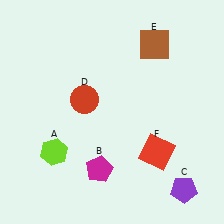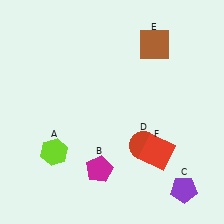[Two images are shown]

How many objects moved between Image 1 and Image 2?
1 object moved between the two images.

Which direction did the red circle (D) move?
The red circle (D) moved right.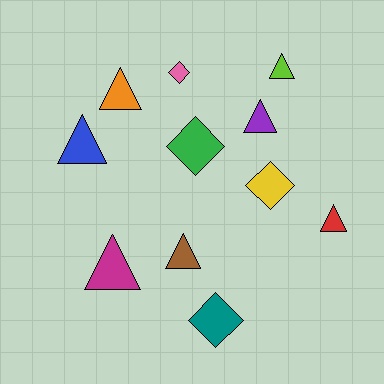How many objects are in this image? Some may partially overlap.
There are 11 objects.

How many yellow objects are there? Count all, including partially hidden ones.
There is 1 yellow object.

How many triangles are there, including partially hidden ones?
There are 7 triangles.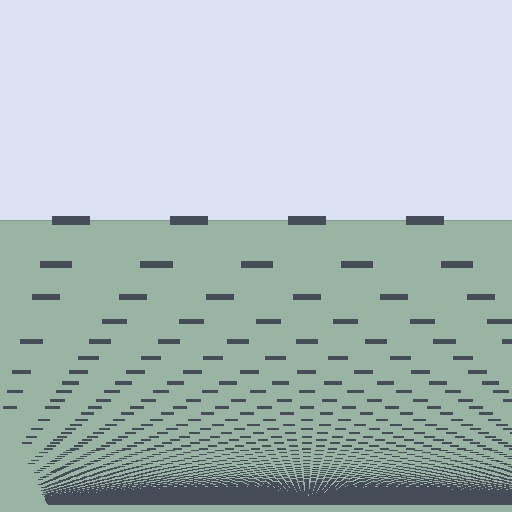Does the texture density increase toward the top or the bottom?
Density increases toward the bottom.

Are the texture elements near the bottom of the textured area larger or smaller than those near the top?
Smaller. The gradient is inverted — elements near the bottom are smaller and denser.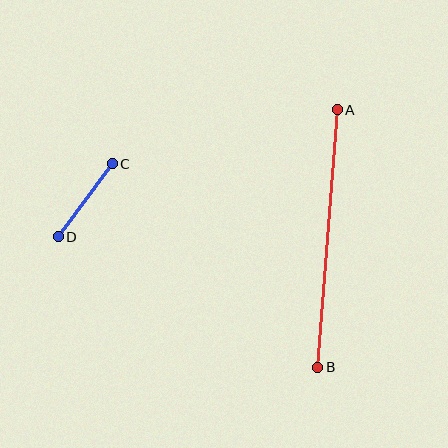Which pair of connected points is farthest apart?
Points A and B are farthest apart.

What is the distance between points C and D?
The distance is approximately 91 pixels.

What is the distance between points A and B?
The distance is approximately 258 pixels.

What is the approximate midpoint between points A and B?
The midpoint is at approximately (327, 238) pixels.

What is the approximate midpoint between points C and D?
The midpoint is at approximately (85, 200) pixels.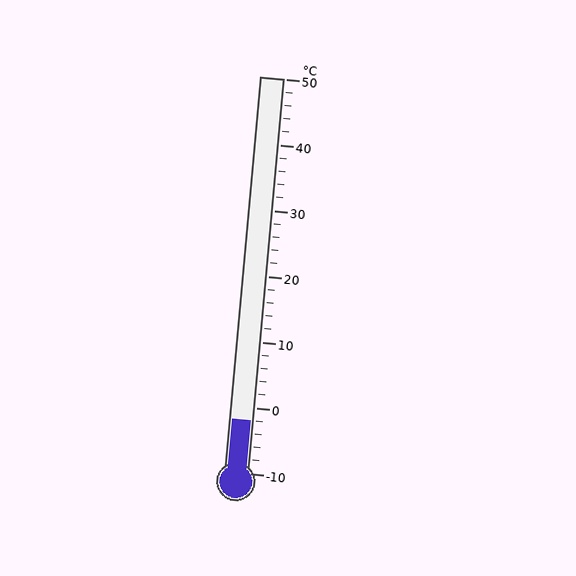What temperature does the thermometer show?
The thermometer shows approximately -2°C.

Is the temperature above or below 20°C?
The temperature is below 20°C.